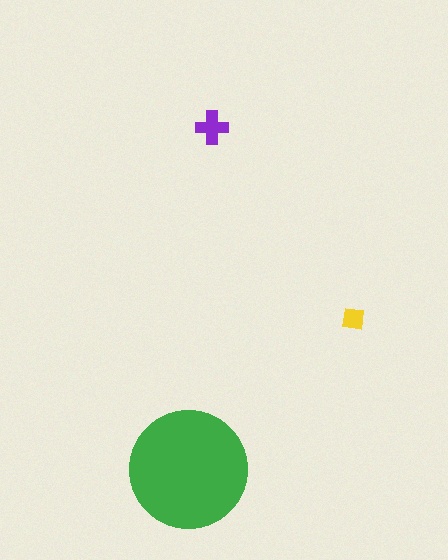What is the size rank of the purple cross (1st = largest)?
2nd.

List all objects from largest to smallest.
The green circle, the purple cross, the yellow square.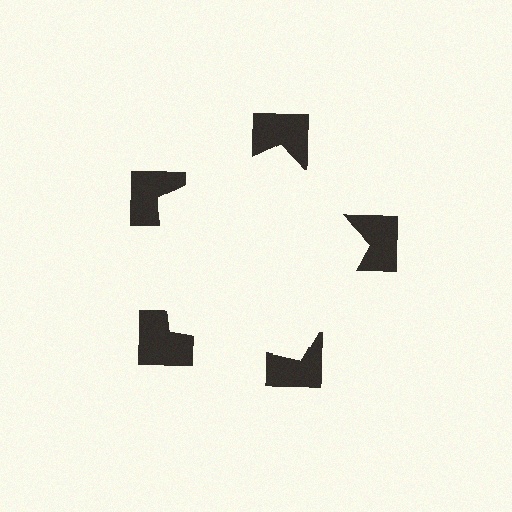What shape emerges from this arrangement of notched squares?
An illusory pentagon — its edges are inferred from the aligned wedge cuts in the notched squares, not physically drawn.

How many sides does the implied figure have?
5 sides.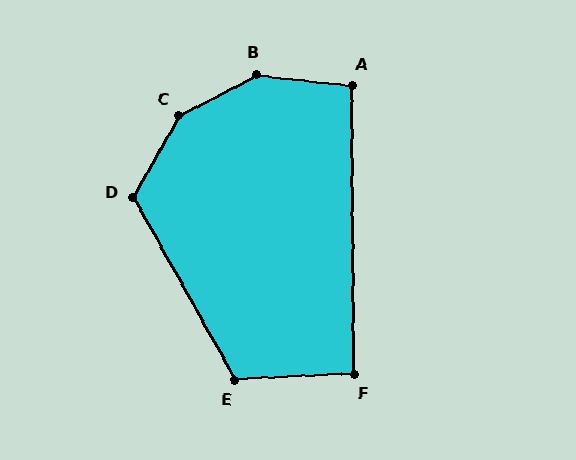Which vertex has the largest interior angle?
C, at approximately 147 degrees.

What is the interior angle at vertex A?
Approximately 97 degrees (obtuse).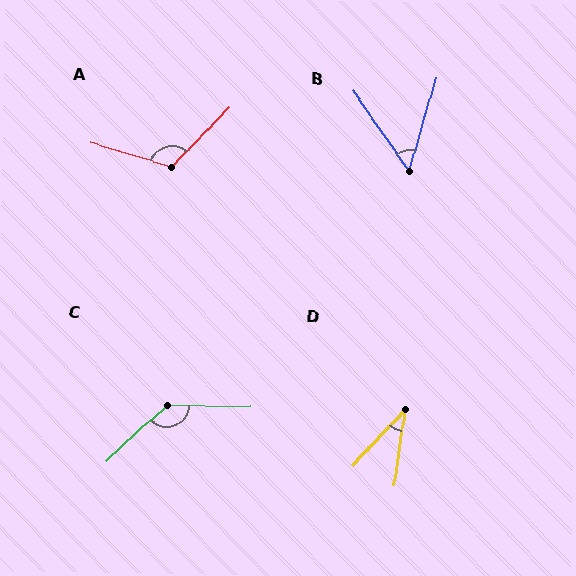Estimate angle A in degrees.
Approximately 117 degrees.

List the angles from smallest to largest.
D (35°), B (51°), A (117°), C (137°).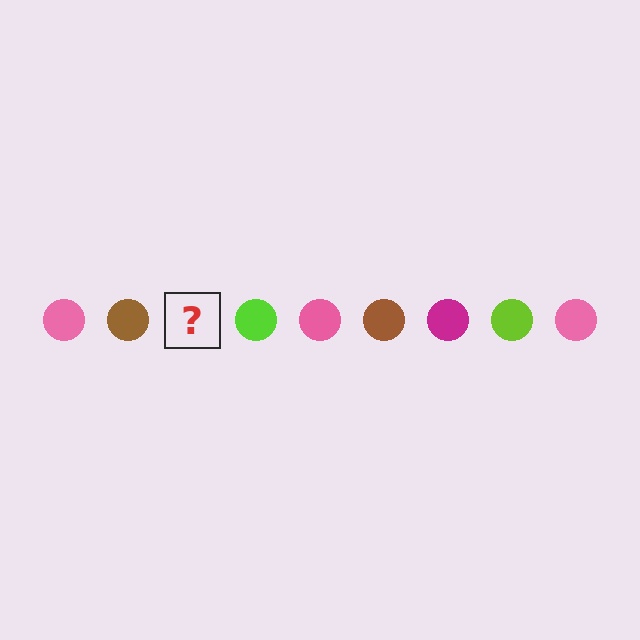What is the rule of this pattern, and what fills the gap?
The rule is that the pattern cycles through pink, brown, magenta, lime circles. The gap should be filled with a magenta circle.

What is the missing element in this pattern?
The missing element is a magenta circle.